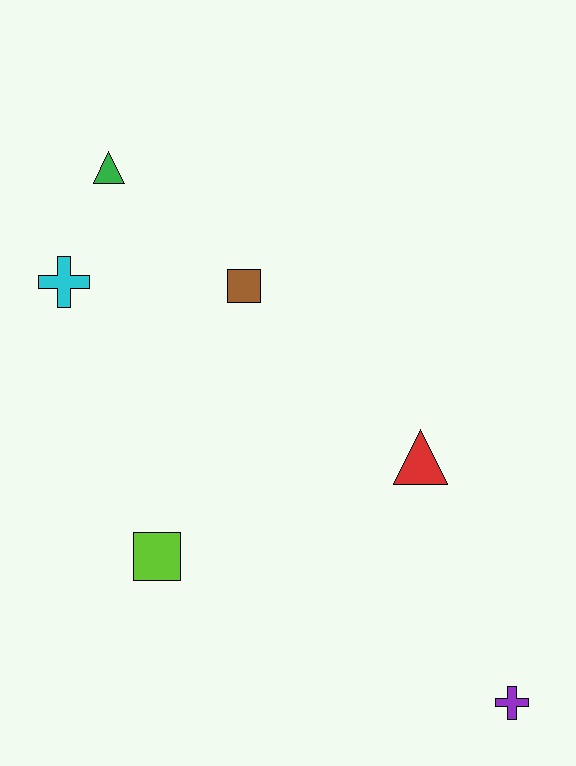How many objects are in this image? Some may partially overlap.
There are 6 objects.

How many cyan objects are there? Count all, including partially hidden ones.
There is 1 cyan object.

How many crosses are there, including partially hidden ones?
There are 2 crosses.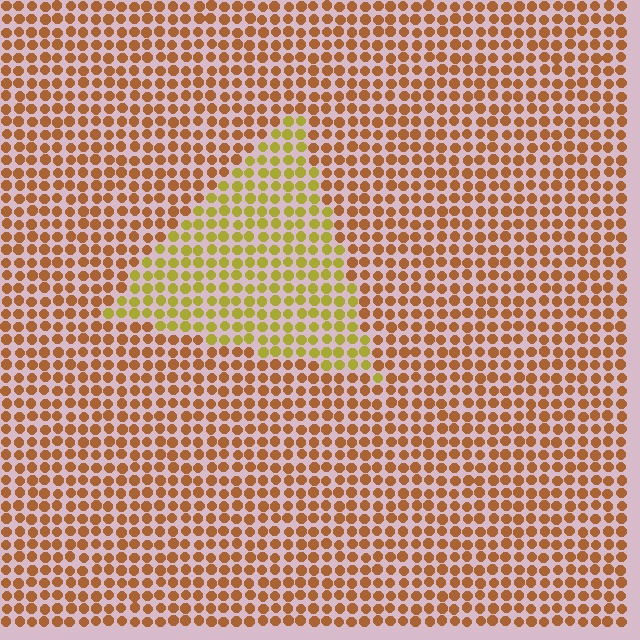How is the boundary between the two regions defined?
The boundary is defined purely by a slight shift in hue (about 37 degrees). Spacing, size, and orientation are identical on both sides.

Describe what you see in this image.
The image is filled with small brown elements in a uniform arrangement. A triangle-shaped region is visible where the elements are tinted to a slightly different hue, forming a subtle color boundary.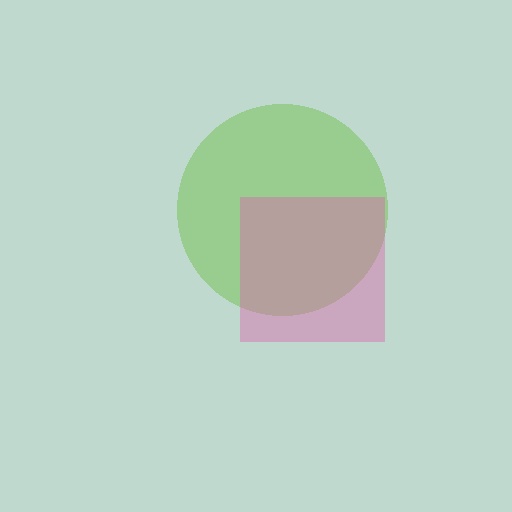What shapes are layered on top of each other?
The layered shapes are: a lime circle, a pink square.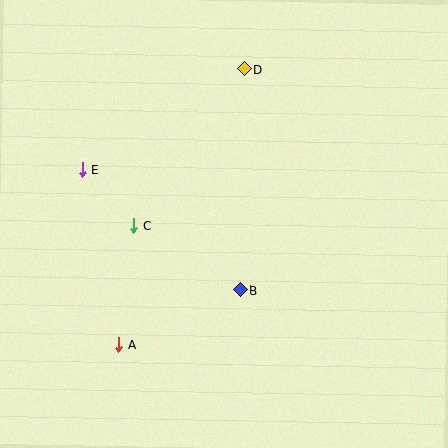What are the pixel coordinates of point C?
Point C is at (134, 225).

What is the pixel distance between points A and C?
The distance between A and C is 120 pixels.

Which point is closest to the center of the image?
Point B at (240, 290) is closest to the center.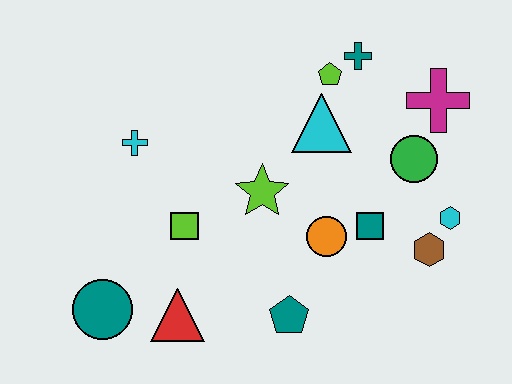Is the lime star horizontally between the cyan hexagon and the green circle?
No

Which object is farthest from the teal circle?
The magenta cross is farthest from the teal circle.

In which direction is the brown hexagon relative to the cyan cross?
The brown hexagon is to the right of the cyan cross.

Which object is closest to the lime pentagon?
The teal cross is closest to the lime pentagon.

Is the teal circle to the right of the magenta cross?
No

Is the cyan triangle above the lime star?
Yes